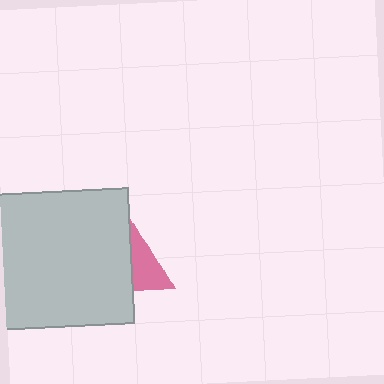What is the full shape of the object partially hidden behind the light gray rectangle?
The partially hidden object is a pink triangle.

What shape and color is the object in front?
The object in front is a light gray rectangle.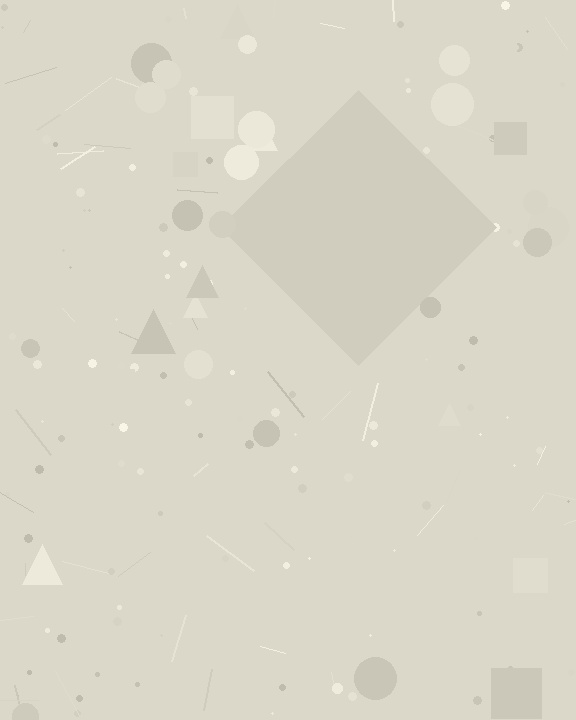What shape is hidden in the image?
A diamond is hidden in the image.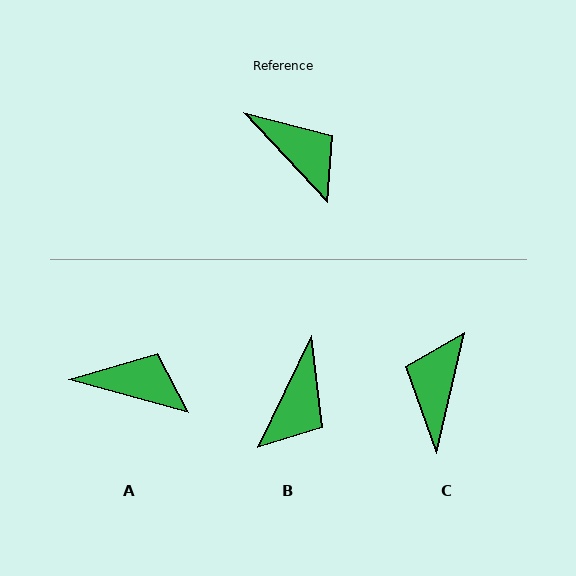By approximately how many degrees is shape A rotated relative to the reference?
Approximately 32 degrees counter-clockwise.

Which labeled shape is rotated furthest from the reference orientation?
C, about 124 degrees away.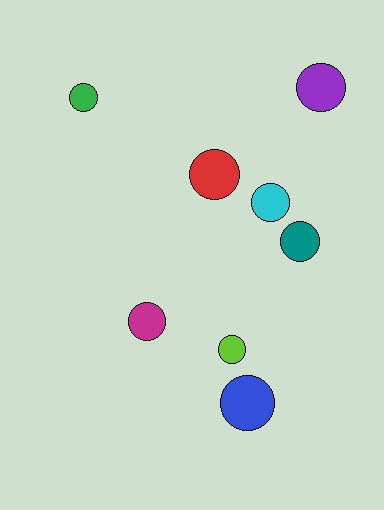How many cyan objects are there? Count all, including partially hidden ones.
There is 1 cyan object.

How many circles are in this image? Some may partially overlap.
There are 8 circles.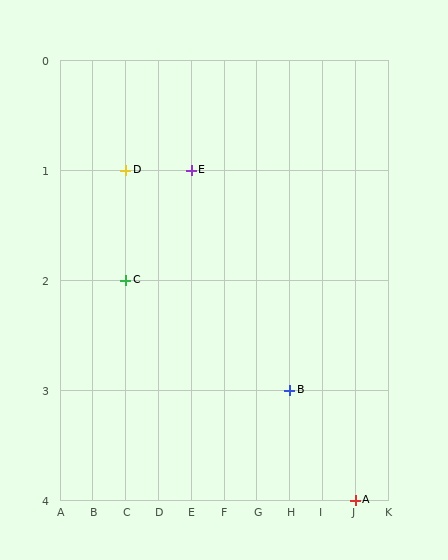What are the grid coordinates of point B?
Point B is at grid coordinates (H, 3).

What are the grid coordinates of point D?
Point D is at grid coordinates (C, 1).